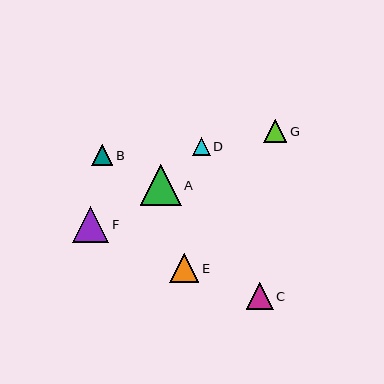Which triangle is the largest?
Triangle A is the largest with a size of approximately 41 pixels.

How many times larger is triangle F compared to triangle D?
Triangle F is approximately 2.0 times the size of triangle D.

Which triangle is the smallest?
Triangle D is the smallest with a size of approximately 18 pixels.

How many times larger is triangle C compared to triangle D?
Triangle C is approximately 1.5 times the size of triangle D.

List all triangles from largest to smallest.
From largest to smallest: A, F, E, C, G, B, D.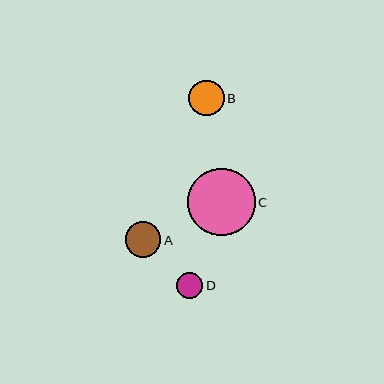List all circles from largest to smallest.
From largest to smallest: C, B, A, D.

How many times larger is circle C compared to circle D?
Circle C is approximately 2.6 times the size of circle D.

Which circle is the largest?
Circle C is the largest with a size of approximately 67 pixels.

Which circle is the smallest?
Circle D is the smallest with a size of approximately 26 pixels.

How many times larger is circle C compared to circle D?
Circle C is approximately 2.6 times the size of circle D.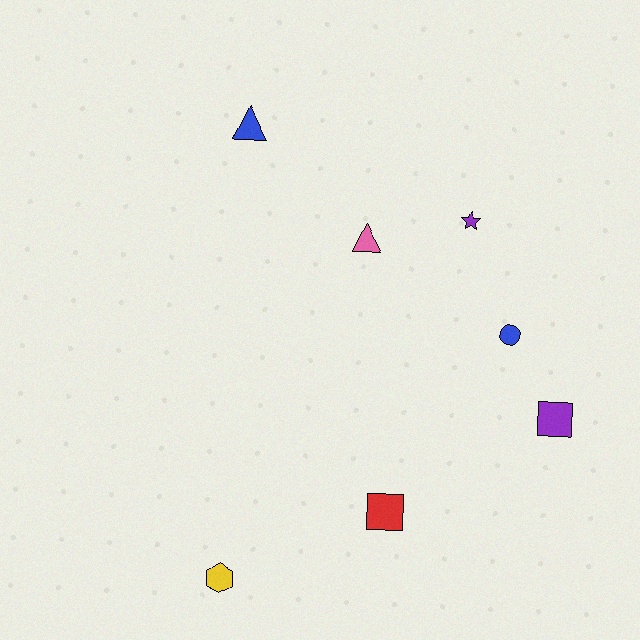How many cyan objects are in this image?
There are no cyan objects.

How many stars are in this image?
There is 1 star.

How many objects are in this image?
There are 7 objects.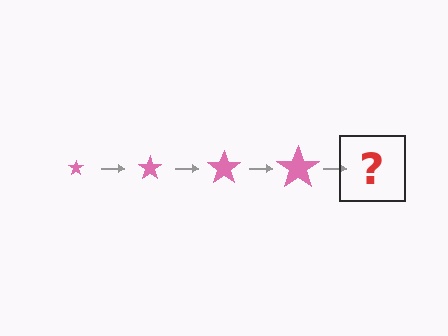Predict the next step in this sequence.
The next step is a pink star, larger than the previous one.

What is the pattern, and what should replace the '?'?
The pattern is that the star gets progressively larger each step. The '?' should be a pink star, larger than the previous one.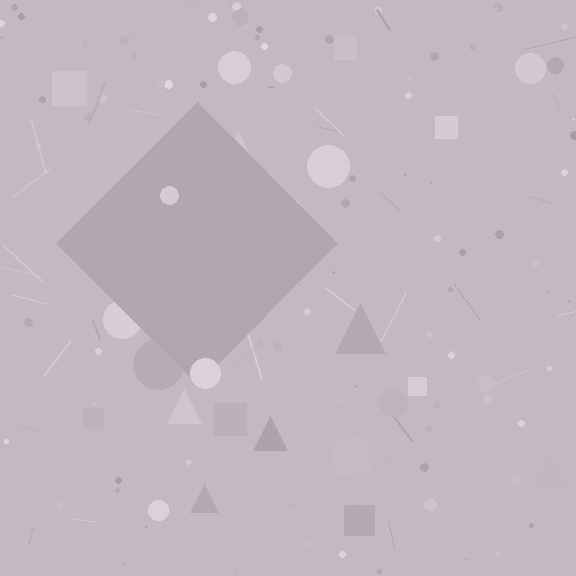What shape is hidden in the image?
A diamond is hidden in the image.